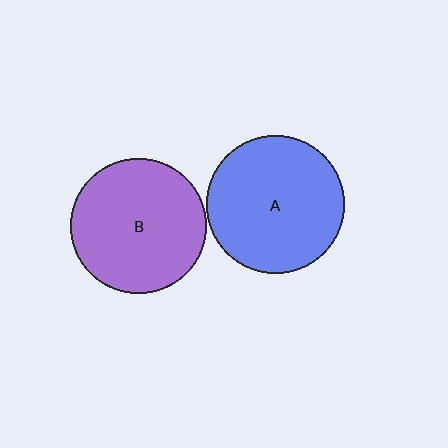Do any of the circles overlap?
No, none of the circles overlap.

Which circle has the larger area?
Circle A (blue).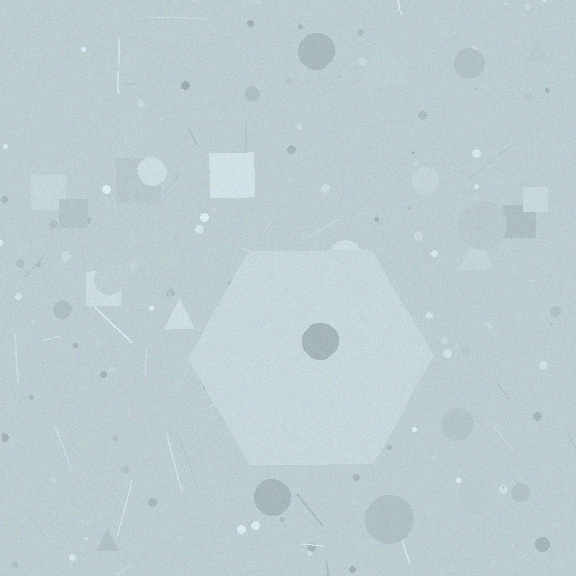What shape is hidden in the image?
A hexagon is hidden in the image.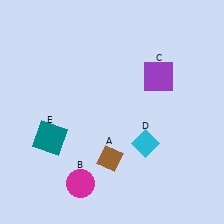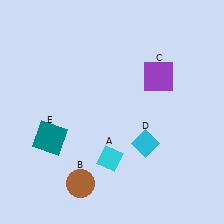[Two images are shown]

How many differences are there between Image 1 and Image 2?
There are 2 differences between the two images.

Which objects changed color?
A changed from brown to cyan. B changed from magenta to brown.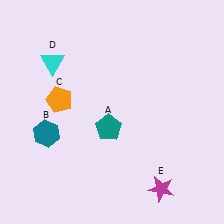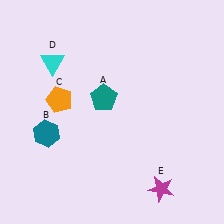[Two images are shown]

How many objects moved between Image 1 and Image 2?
1 object moved between the two images.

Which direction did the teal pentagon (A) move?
The teal pentagon (A) moved up.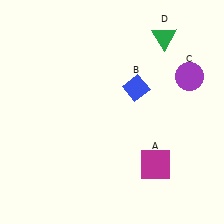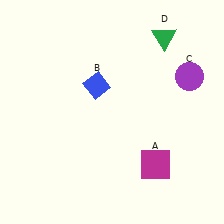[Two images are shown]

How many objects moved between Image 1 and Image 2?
1 object moved between the two images.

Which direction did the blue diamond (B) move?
The blue diamond (B) moved left.